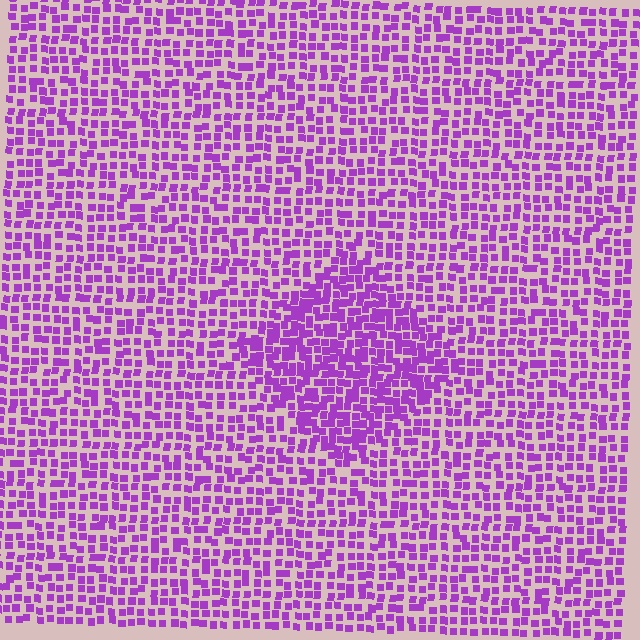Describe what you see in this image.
The image contains small purple elements arranged at two different densities. A diamond-shaped region is visible where the elements are more densely packed than the surrounding area.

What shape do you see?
I see a diamond.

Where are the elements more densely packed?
The elements are more densely packed inside the diamond boundary.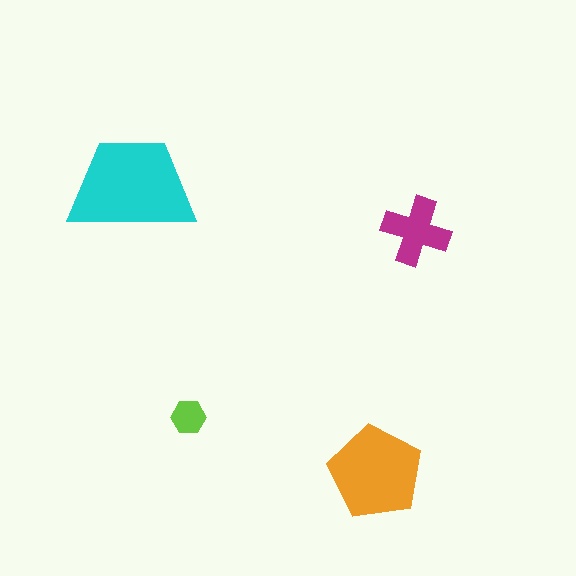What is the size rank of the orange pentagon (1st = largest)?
2nd.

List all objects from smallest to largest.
The lime hexagon, the magenta cross, the orange pentagon, the cyan trapezoid.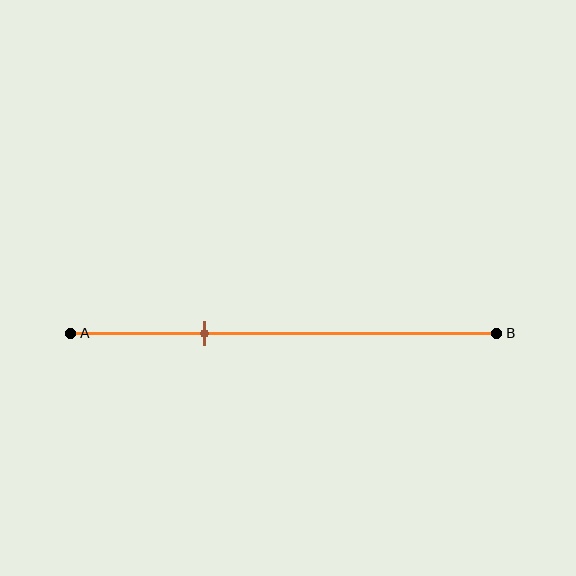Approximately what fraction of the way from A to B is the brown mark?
The brown mark is approximately 30% of the way from A to B.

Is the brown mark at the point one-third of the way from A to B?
Yes, the mark is approximately at the one-third point.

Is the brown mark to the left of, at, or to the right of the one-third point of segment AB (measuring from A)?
The brown mark is approximately at the one-third point of segment AB.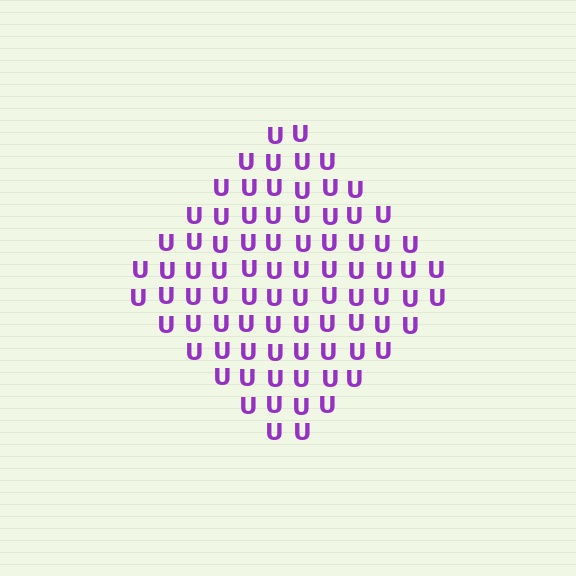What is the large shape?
The large shape is a diamond.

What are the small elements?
The small elements are letter U's.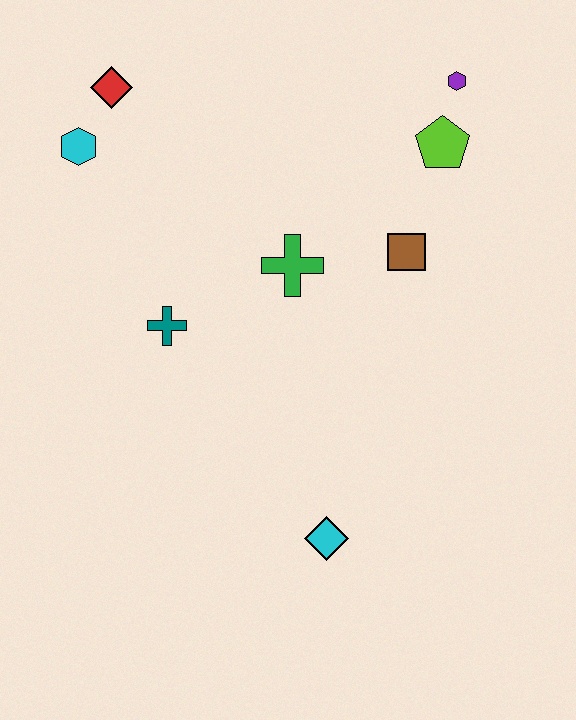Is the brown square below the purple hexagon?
Yes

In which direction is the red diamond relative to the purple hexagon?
The red diamond is to the left of the purple hexagon.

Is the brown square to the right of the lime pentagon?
No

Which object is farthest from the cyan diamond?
The red diamond is farthest from the cyan diamond.